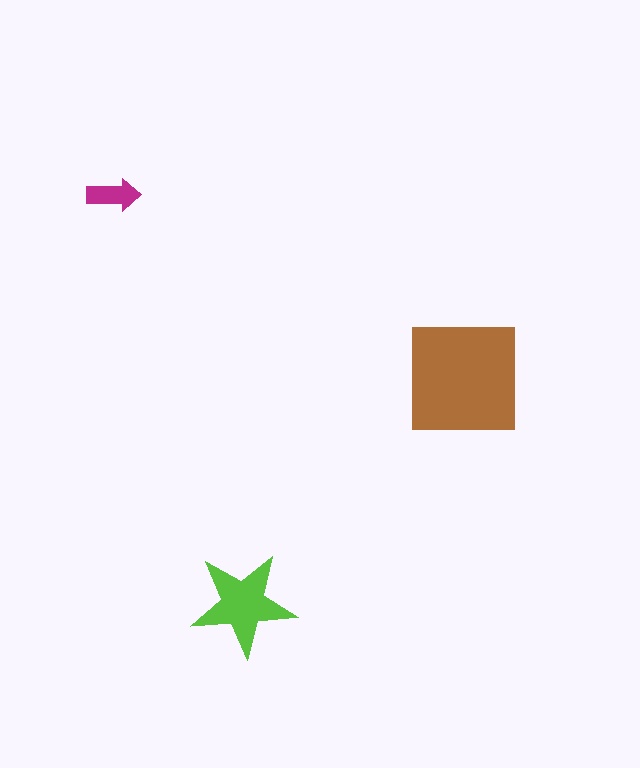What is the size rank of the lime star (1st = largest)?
2nd.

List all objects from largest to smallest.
The brown square, the lime star, the magenta arrow.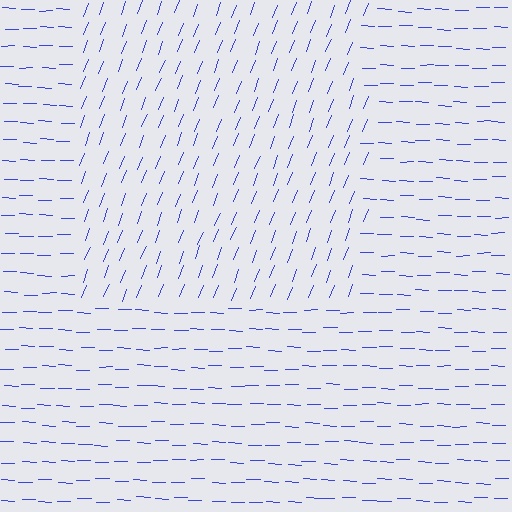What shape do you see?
I see a rectangle.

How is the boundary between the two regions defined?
The boundary is defined purely by a change in line orientation (approximately 70 degrees difference). All lines are the same color and thickness.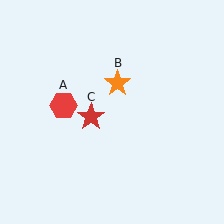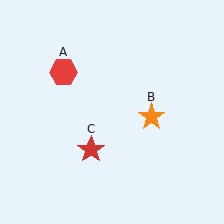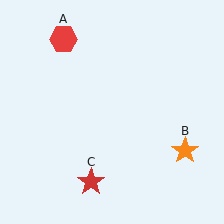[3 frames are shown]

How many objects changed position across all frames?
3 objects changed position: red hexagon (object A), orange star (object B), red star (object C).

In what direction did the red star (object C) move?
The red star (object C) moved down.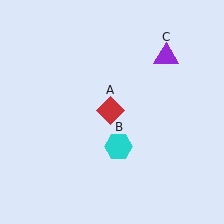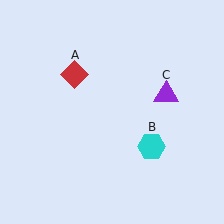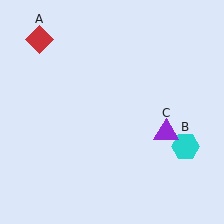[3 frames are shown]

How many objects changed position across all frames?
3 objects changed position: red diamond (object A), cyan hexagon (object B), purple triangle (object C).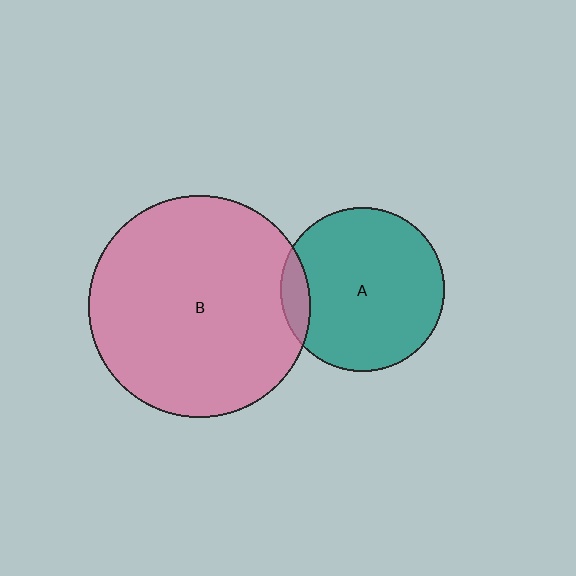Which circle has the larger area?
Circle B (pink).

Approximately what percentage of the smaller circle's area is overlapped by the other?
Approximately 10%.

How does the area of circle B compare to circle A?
Approximately 1.8 times.